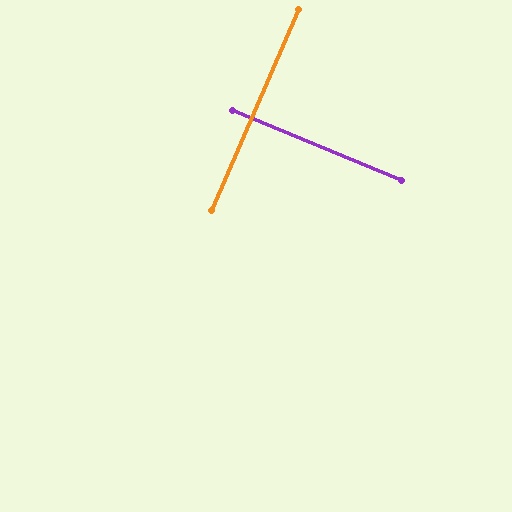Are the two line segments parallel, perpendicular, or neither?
Perpendicular — they meet at approximately 89°.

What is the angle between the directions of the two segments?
Approximately 89 degrees.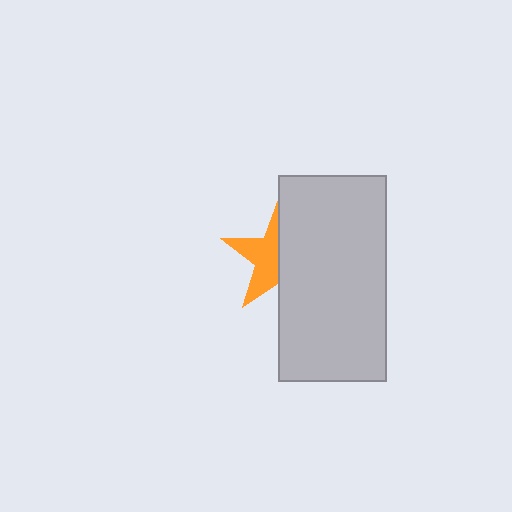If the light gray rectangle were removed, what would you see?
You would see the complete orange star.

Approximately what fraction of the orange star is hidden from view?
Roughly 53% of the orange star is hidden behind the light gray rectangle.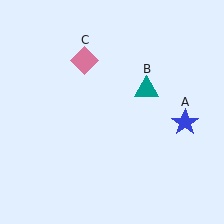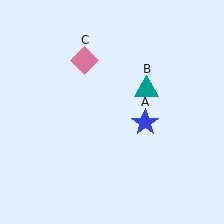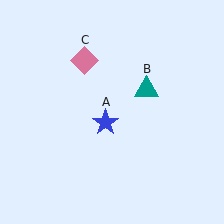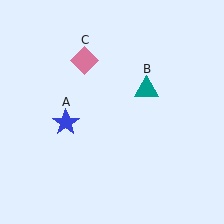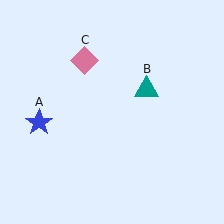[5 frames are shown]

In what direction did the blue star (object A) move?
The blue star (object A) moved left.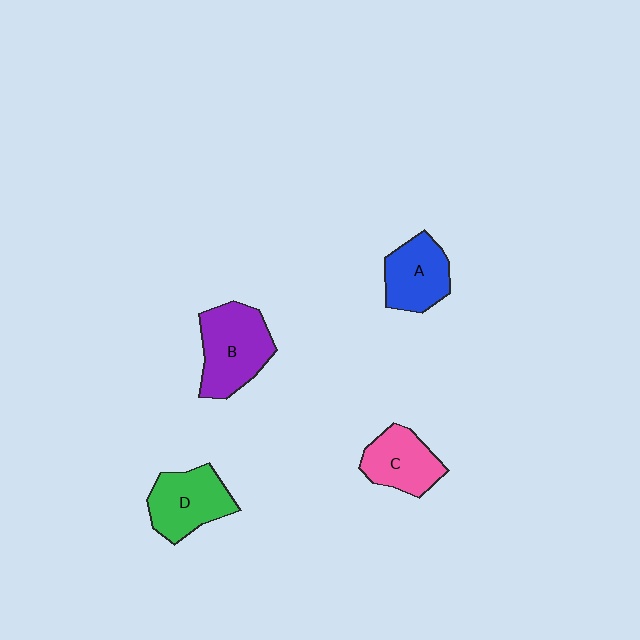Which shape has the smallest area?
Shape C (pink).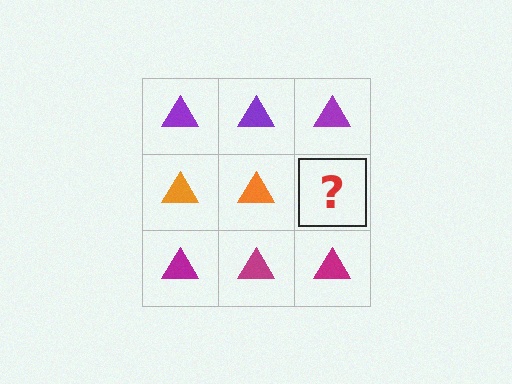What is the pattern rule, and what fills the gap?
The rule is that each row has a consistent color. The gap should be filled with an orange triangle.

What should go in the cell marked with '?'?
The missing cell should contain an orange triangle.